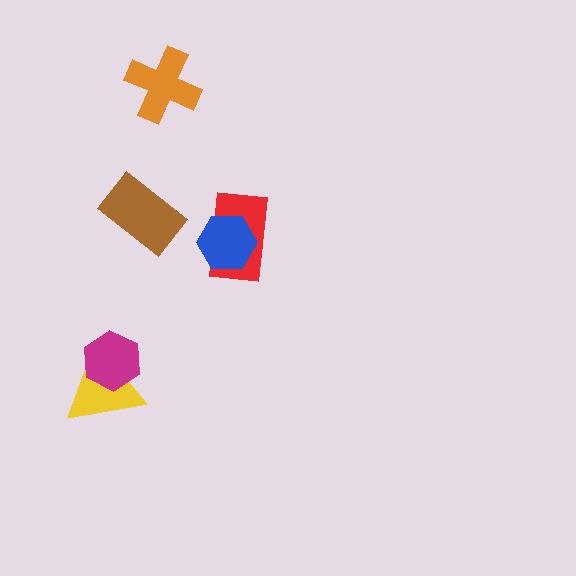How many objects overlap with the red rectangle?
1 object overlaps with the red rectangle.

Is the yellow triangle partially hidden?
Yes, it is partially covered by another shape.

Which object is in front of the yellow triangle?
The magenta hexagon is in front of the yellow triangle.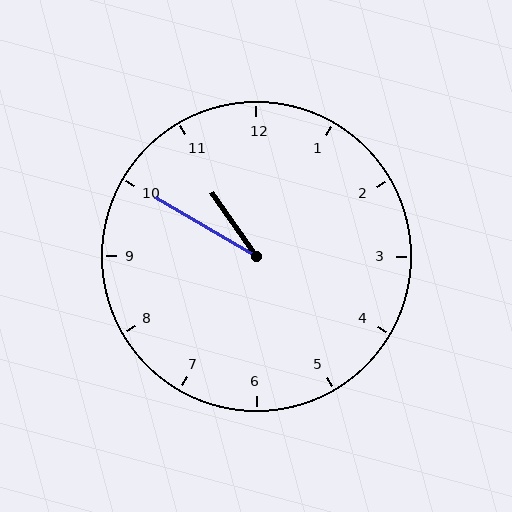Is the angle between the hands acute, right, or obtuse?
It is acute.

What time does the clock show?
10:50.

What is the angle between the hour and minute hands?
Approximately 25 degrees.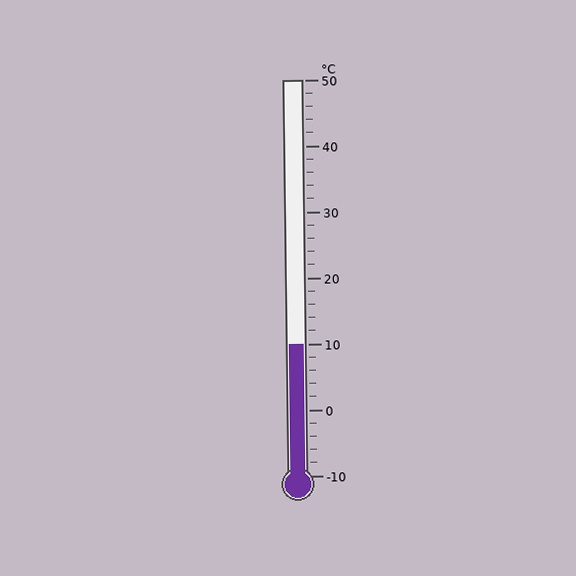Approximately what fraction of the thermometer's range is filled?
The thermometer is filled to approximately 35% of its range.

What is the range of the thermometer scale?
The thermometer scale ranges from -10°C to 50°C.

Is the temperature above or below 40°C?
The temperature is below 40°C.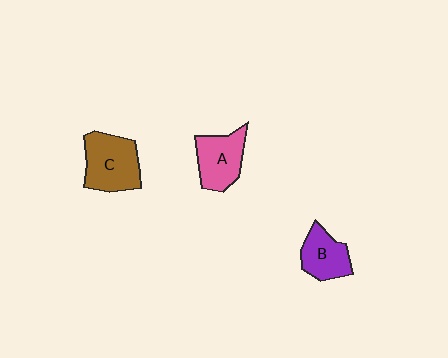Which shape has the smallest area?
Shape B (purple).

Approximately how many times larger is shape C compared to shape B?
Approximately 1.4 times.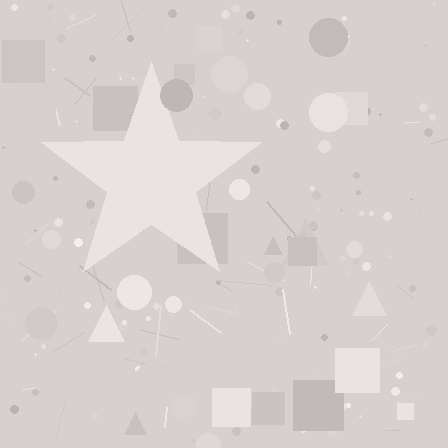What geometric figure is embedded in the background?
A star is embedded in the background.